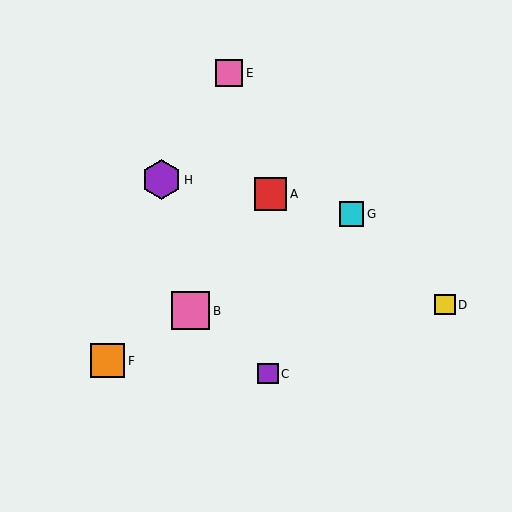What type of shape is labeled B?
Shape B is a pink square.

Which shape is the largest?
The purple hexagon (labeled H) is the largest.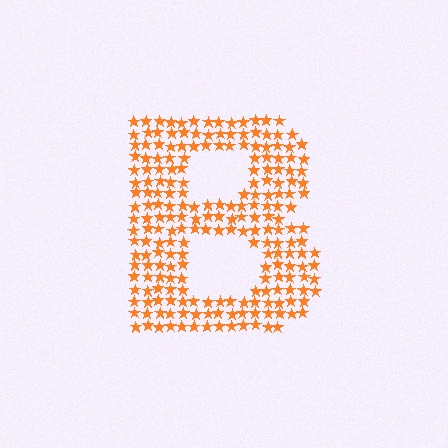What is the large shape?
The large shape is the letter B.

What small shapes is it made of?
It is made of small stars.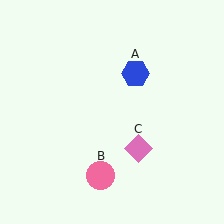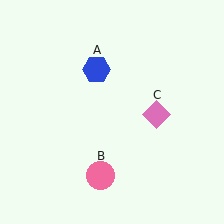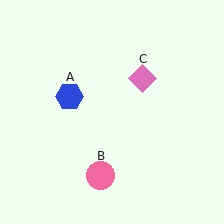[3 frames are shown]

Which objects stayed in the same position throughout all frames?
Pink circle (object B) remained stationary.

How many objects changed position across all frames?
2 objects changed position: blue hexagon (object A), pink diamond (object C).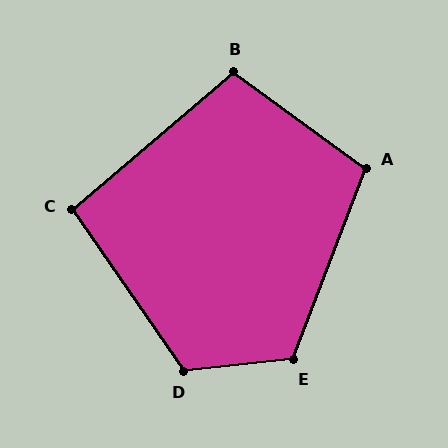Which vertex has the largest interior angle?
D, at approximately 119 degrees.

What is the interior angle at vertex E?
Approximately 117 degrees (obtuse).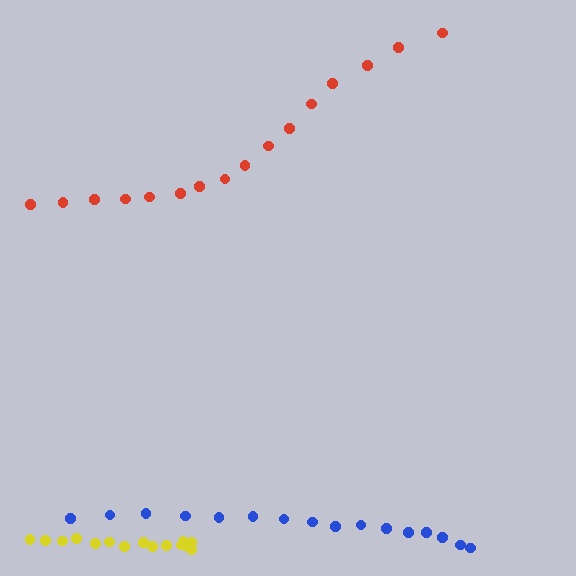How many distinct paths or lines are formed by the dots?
There are 3 distinct paths.